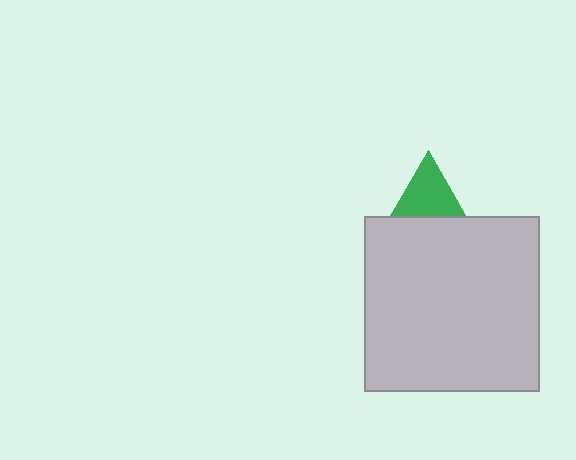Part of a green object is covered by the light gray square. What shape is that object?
It is a triangle.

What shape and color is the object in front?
The object in front is a light gray square.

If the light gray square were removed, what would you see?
You would see the complete green triangle.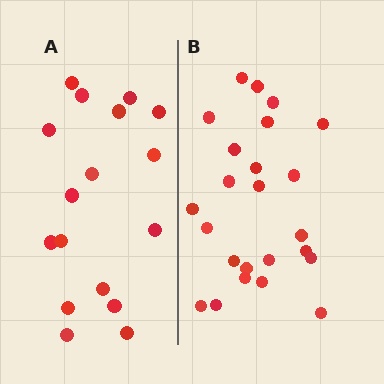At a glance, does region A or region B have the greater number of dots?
Region B (the right region) has more dots.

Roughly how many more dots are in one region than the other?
Region B has roughly 8 or so more dots than region A.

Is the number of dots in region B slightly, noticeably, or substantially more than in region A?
Region B has noticeably more, but not dramatically so. The ratio is roughly 1.4 to 1.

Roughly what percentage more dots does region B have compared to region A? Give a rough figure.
About 40% more.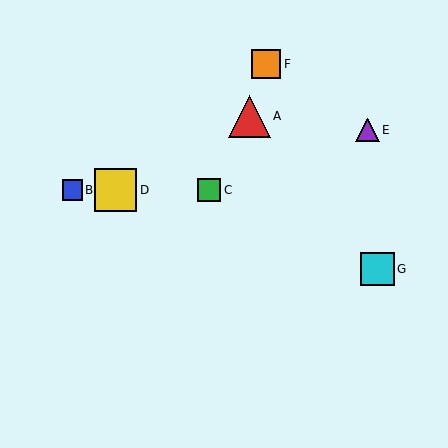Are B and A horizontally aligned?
No, B is at y≈190 and A is at y≈116.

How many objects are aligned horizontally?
3 objects (B, C, D) are aligned horizontally.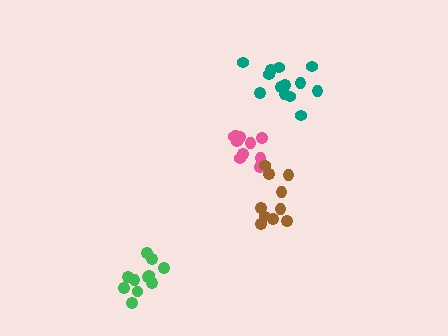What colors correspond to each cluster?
The clusters are colored: pink, teal, brown, green.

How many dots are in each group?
Group 1: 10 dots, Group 2: 13 dots, Group 3: 10 dots, Group 4: 11 dots (44 total).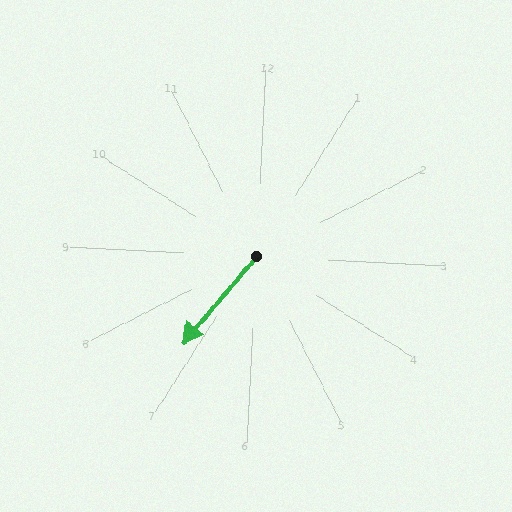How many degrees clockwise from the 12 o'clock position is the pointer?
Approximately 217 degrees.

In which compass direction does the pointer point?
Southwest.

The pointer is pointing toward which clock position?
Roughly 7 o'clock.